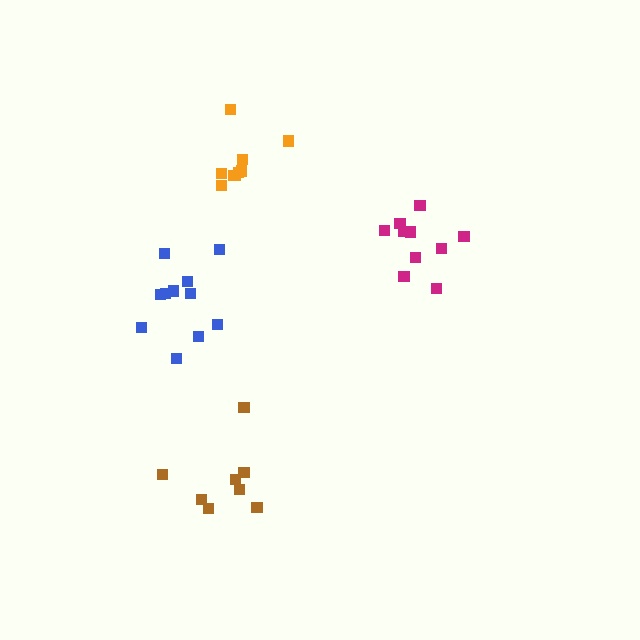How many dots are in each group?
Group 1: 10 dots, Group 2: 8 dots, Group 3: 11 dots, Group 4: 9 dots (38 total).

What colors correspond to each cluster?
The clusters are colored: magenta, brown, blue, orange.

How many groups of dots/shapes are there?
There are 4 groups.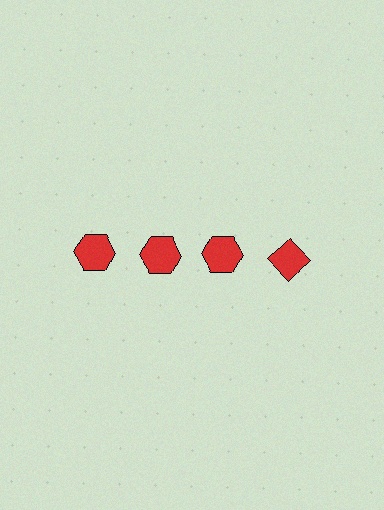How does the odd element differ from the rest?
It has a different shape: diamond instead of hexagon.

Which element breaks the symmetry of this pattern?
The red diamond in the top row, second from right column breaks the symmetry. All other shapes are red hexagons.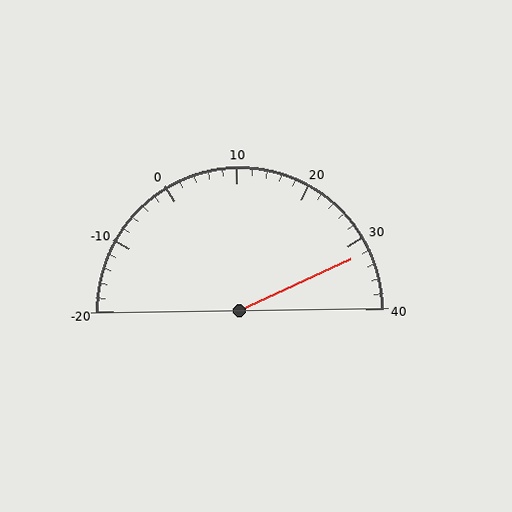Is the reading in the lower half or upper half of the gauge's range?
The reading is in the upper half of the range (-20 to 40).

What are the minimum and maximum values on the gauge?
The gauge ranges from -20 to 40.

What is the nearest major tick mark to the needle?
The nearest major tick mark is 30.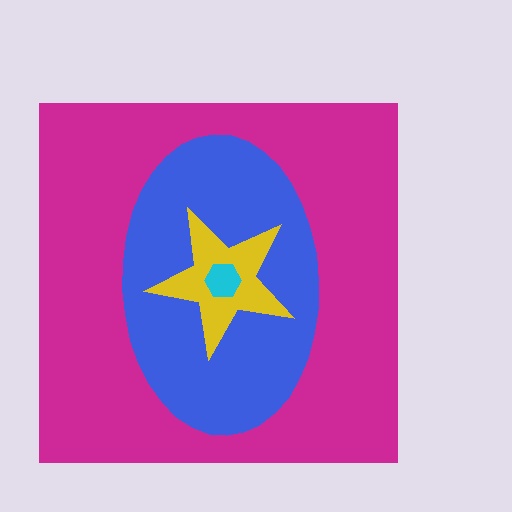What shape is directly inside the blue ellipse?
The yellow star.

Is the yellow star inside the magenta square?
Yes.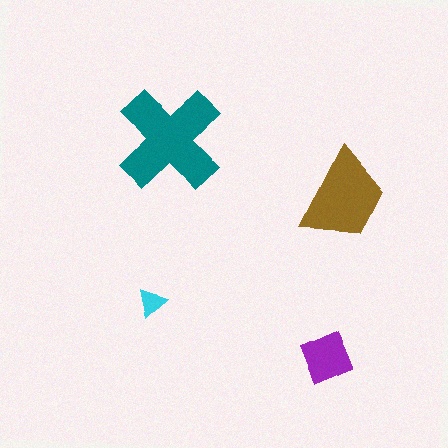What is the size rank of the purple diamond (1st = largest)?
3rd.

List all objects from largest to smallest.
The teal cross, the brown trapezoid, the purple diamond, the cyan triangle.